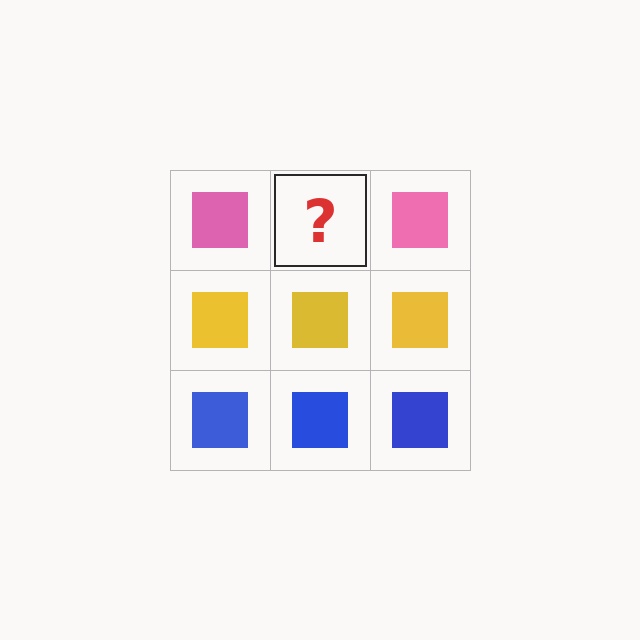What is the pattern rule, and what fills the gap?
The rule is that each row has a consistent color. The gap should be filled with a pink square.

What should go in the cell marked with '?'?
The missing cell should contain a pink square.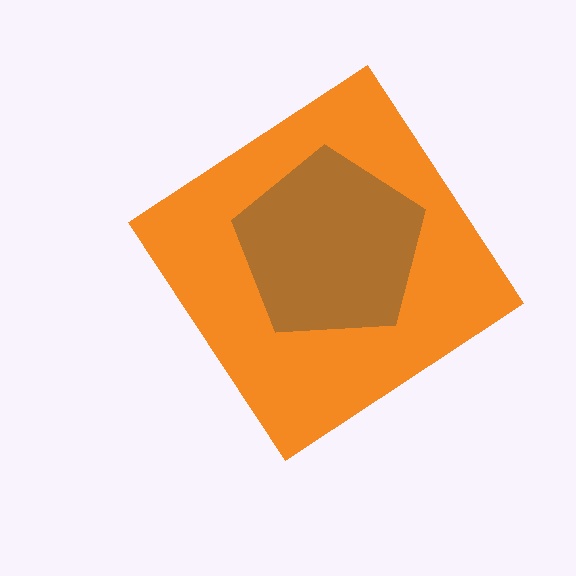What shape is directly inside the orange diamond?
The brown pentagon.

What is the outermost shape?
The orange diamond.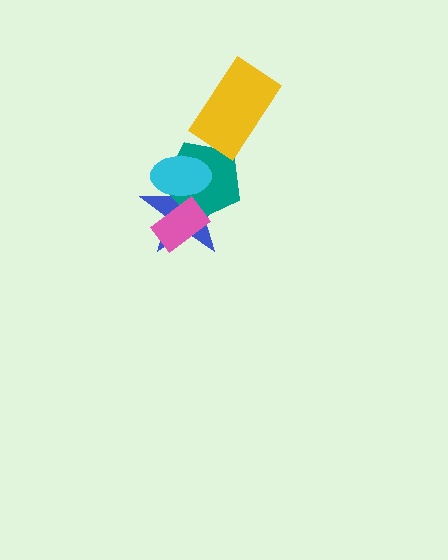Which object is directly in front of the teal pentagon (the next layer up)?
The cyan ellipse is directly in front of the teal pentagon.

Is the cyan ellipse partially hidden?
Yes, it is partially covered by another shape.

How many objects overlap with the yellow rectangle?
0 objects overlap with the yellow rectangle.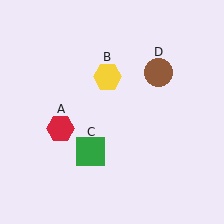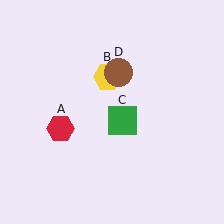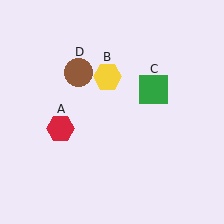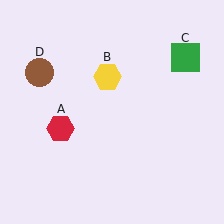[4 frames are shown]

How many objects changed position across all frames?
2 objects changed position: green square (object C), brown circle (object D).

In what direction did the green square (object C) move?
The green square (object C) moved up and to the right.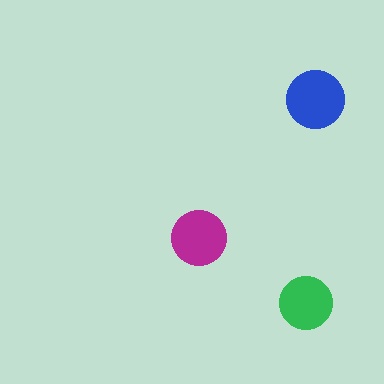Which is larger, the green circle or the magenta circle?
The magenta one.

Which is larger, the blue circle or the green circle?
The blue one.